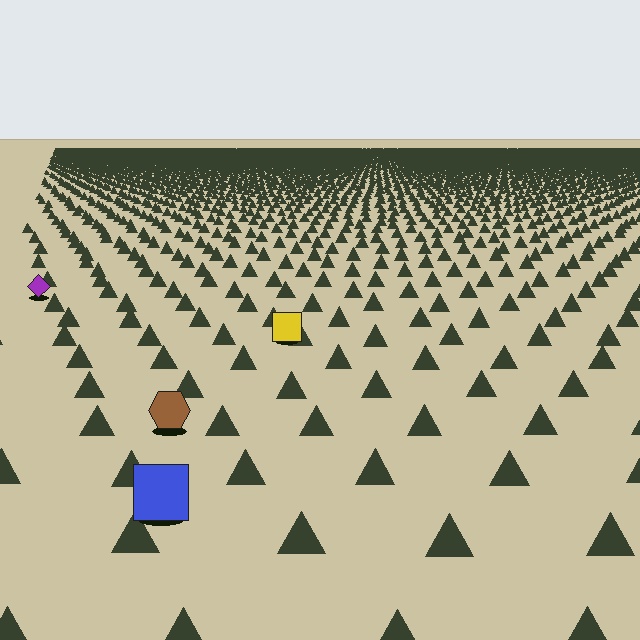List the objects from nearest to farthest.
From nearest to farthest: the blue square, the brown hexagon, the yellow square, the purple diamond.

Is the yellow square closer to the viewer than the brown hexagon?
No. The brown hexagon is closer — you can tell from the texture gradient: the ground texture is coarser near it.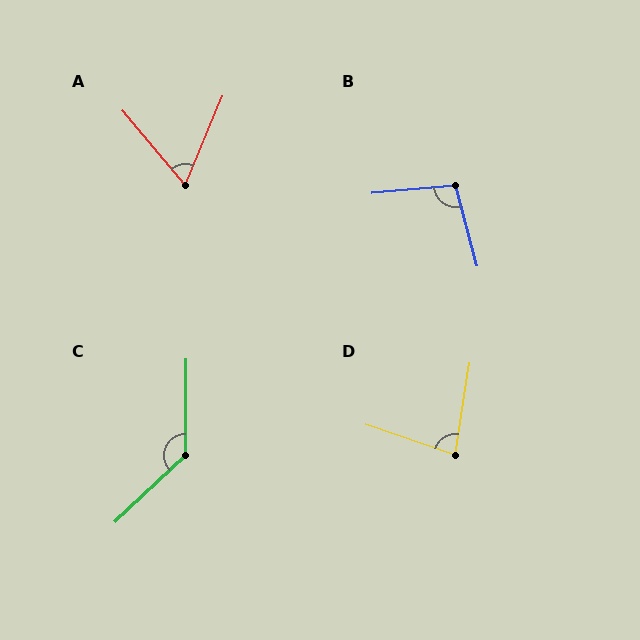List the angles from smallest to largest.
A (63°), D (80°), B (100°), C (133°).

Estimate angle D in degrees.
Approximately 80 degrees.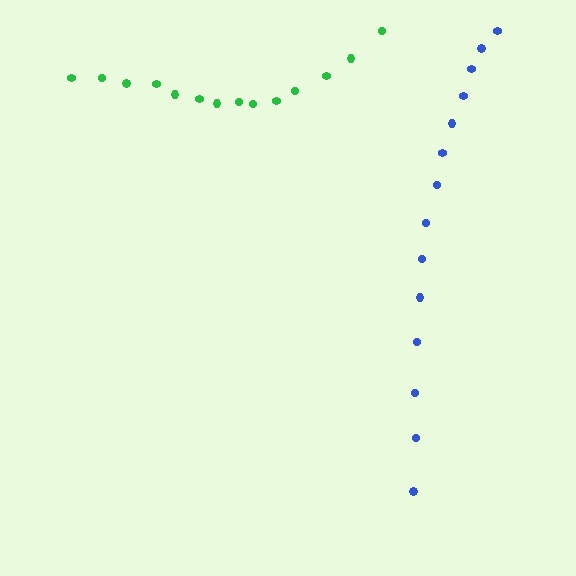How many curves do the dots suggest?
There are 2 distinct paths.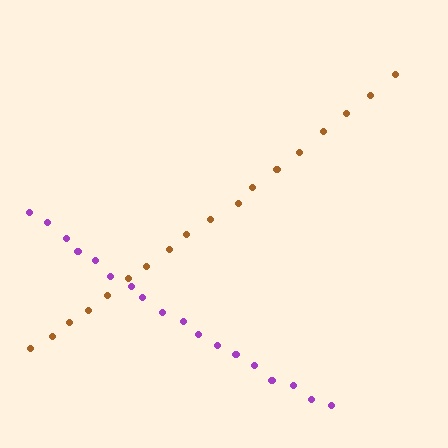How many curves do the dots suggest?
There are 2 distinct paths.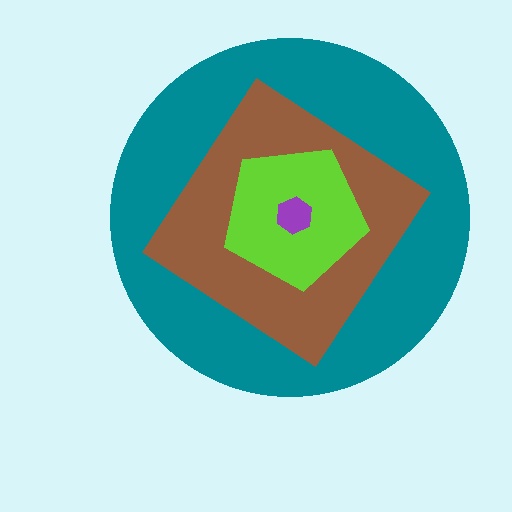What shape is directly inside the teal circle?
The brown diamond.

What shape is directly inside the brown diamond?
The lime pentagon.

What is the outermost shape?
The teal circle.